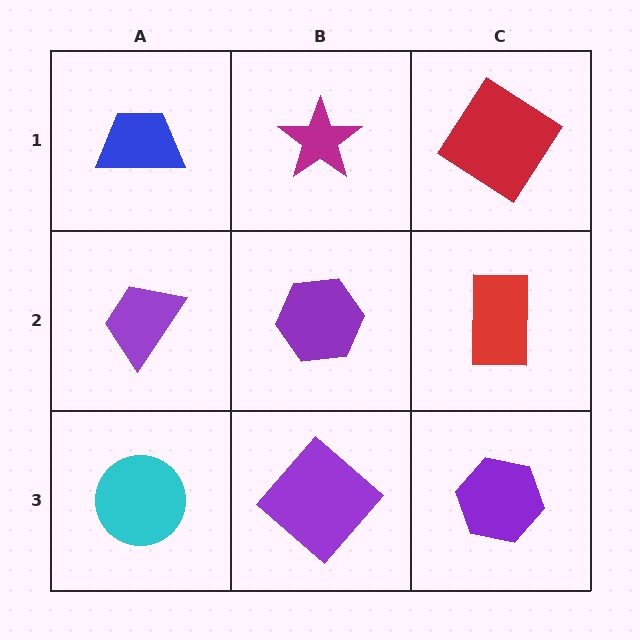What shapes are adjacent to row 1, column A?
A purple trapezoid (row 2, column A), a magenta star (row 1, column B).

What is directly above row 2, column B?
A magenta star.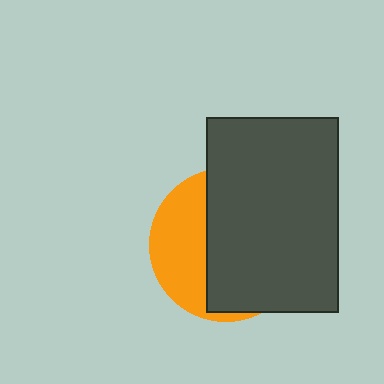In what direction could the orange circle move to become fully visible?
The orange circle could move left. That would shift it out from behind the dark gray rectangle entirely.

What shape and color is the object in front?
The object in front is a dark gray rectangle.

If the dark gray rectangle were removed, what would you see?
You would see the complete orange circle.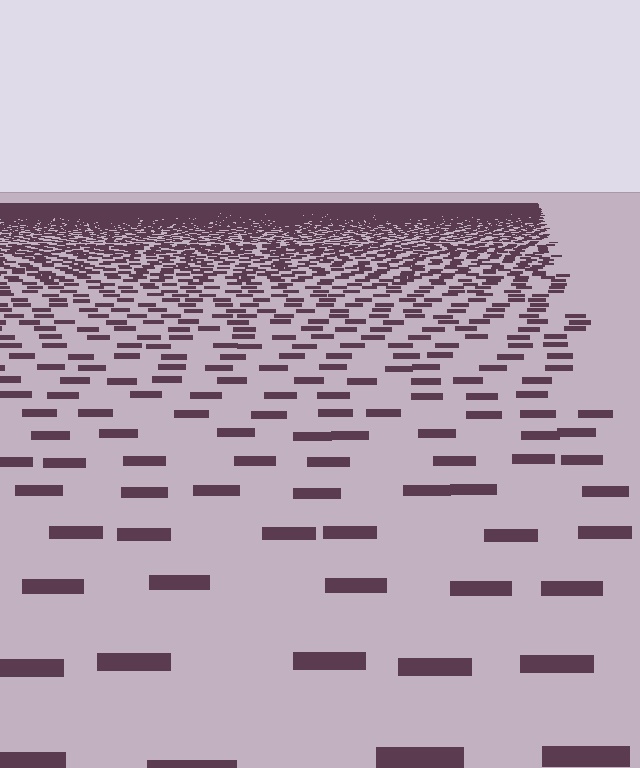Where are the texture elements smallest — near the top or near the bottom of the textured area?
Near the top.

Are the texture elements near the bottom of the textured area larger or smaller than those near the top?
Larger. Near the bottom, elements are closer to the viewer and appear at a bigger on-screen size.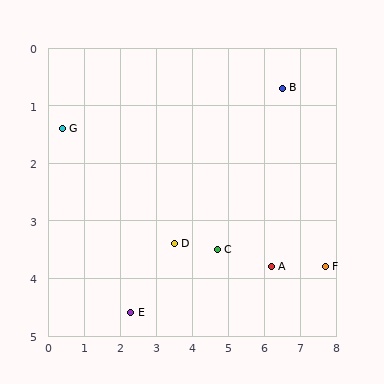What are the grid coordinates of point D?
Point D is at approximately (3.5, 3.4).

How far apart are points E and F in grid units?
Points E and F are about 5.5 grid units apart.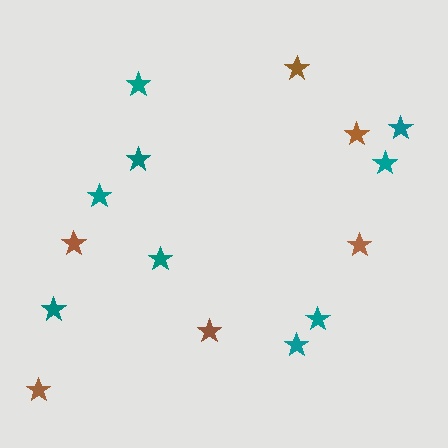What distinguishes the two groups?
There are 2 groups: one group of brown stars (6) and one group of teal stars (9).